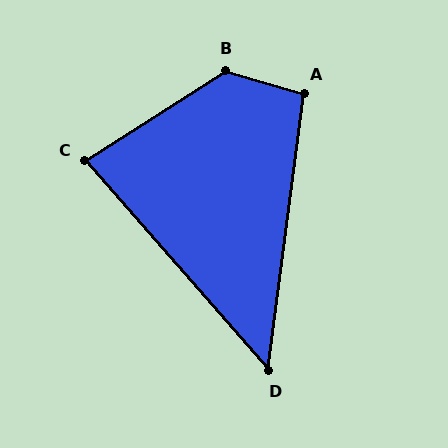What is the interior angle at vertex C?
Approximately 81 degrees (acute).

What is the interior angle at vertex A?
Approximately 99 degrees (obtuse).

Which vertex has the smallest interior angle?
D, at approximately 49 degrees.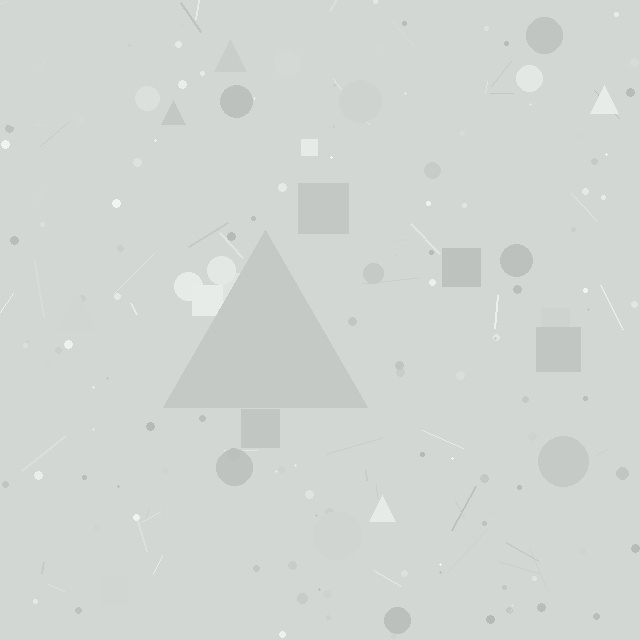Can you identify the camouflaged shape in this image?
The camouflaged shape is a triangle.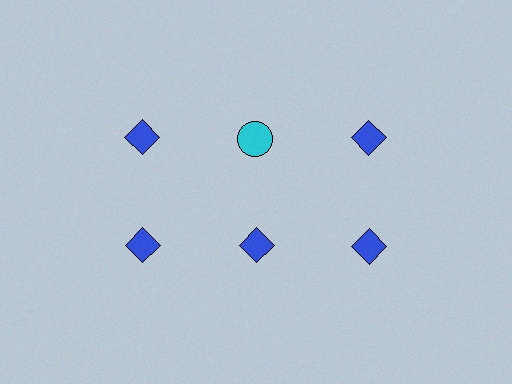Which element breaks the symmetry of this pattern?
The cyan circle in the top row, second from left column breaks the symmetry. All other shapes are blue diamonds.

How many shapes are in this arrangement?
There are 6 shapes arranged in a grid pattern.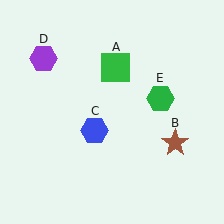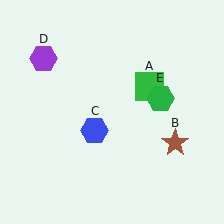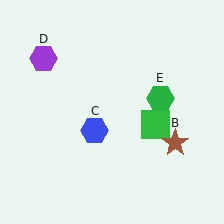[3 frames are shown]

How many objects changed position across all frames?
1 object changed position: green square (object A).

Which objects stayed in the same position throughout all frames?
Brown star (object B) and blue hexagon (object C) and purple hexagon (object D) and green hexagon (object E) remained stationary.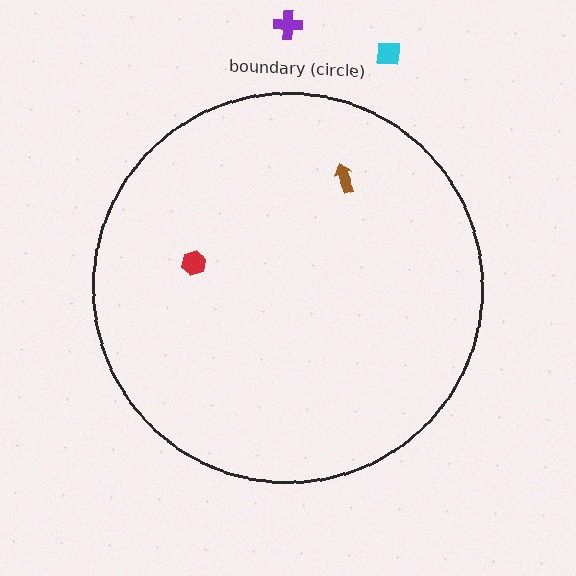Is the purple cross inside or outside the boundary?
Outside.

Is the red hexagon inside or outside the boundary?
Inside.